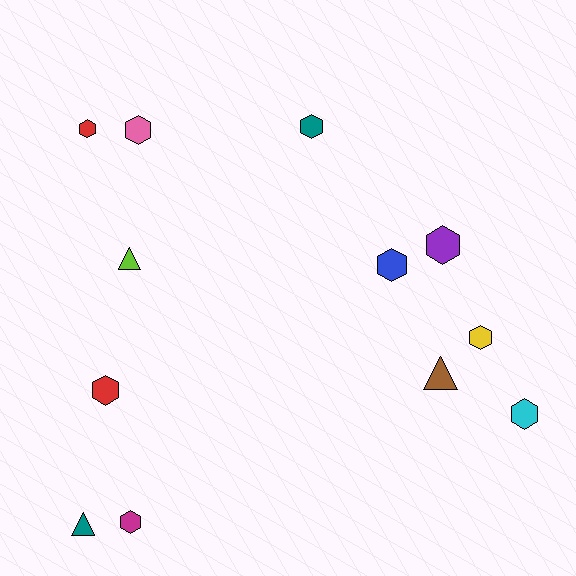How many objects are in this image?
There are 12 objects.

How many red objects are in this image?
There are 2 red objects.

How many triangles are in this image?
There are 3 triangles.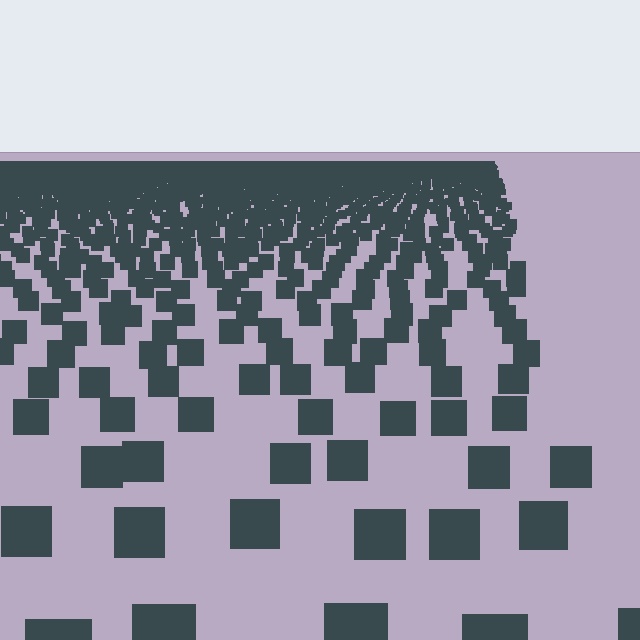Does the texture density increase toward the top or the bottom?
Density increases toward the top.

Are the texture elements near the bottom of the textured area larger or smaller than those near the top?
Larger. Near the bottom, elements are closer to the viewer and appear at a bigger on-screen size.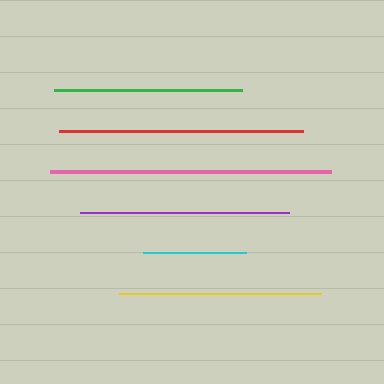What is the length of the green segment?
The green segment is approximately 188 pixels long.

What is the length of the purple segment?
The purple segment is approximately 210 pixels long.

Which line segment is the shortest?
The cyan line is the shortest at approximately 104 pixels.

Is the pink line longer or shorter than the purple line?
The pink line is longer than the purple line.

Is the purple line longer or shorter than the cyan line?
The purple line is longer than the cyan line.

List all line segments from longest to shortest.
From longest to shortest: pink, red, purple, yellow, green, cyan.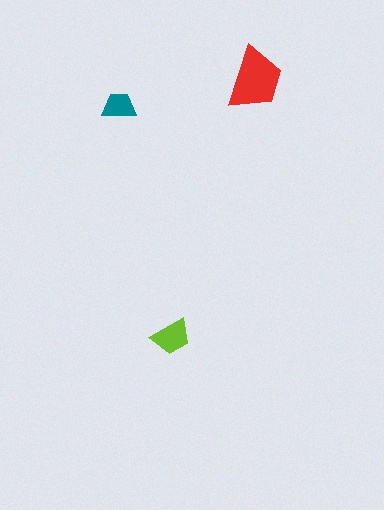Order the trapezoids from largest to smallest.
the red one, the lime one, the teal one.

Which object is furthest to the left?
The teal trapezoid is leftmost.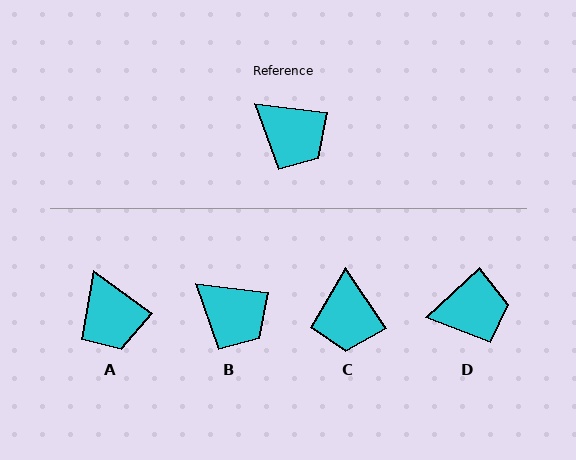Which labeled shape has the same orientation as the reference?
B.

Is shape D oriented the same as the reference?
No, it is off by about 50 degrees.